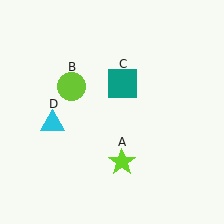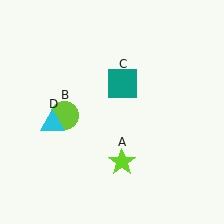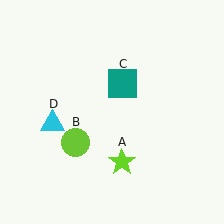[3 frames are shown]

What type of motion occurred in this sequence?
The lime circle (object B) rotated counterclockwise around the center of the scene.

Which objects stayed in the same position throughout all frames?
Lime star (object A) and teal square (object C) and cyan triangle (object D) remained stationary.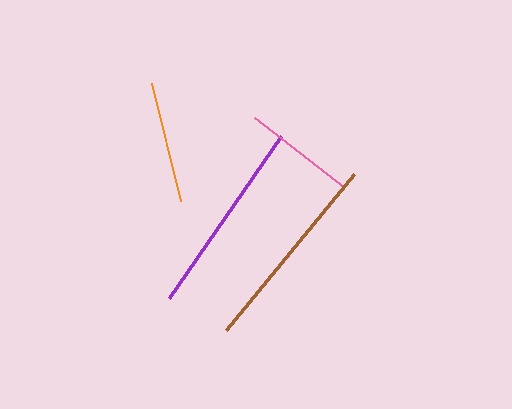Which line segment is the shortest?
The pink line is the shortest at approximately 114 pixels.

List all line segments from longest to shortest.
From longest to shortest: brown, purple, orange, pink.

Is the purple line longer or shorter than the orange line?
The purple line is longer than the orange line.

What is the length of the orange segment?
The orange segment is approximately 121 pixels long.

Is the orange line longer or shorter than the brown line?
The brown line is longer than the orange line.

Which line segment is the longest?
The brown line is the longest at approximately 202 pixels.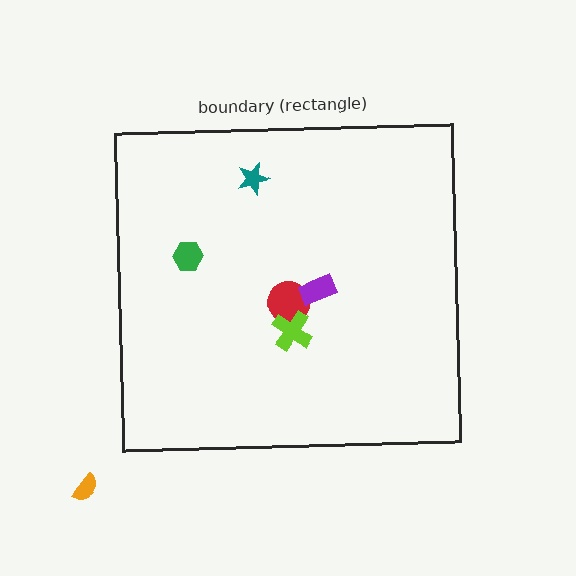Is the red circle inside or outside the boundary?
Inside.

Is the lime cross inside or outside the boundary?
Inside.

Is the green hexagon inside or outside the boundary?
Inside.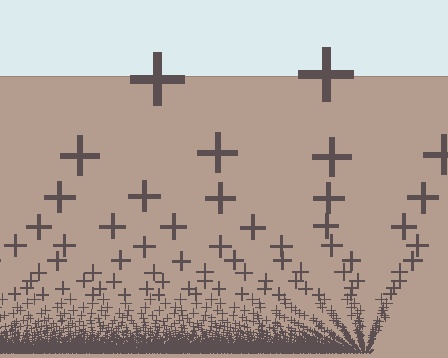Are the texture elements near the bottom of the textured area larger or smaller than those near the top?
Smaller. The gradient is inverted — elements near the bottom are smaller and denser.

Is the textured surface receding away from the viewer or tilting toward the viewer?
The surface appears to tilt toward the viewer. Texture elements get larger and sparser toward the top.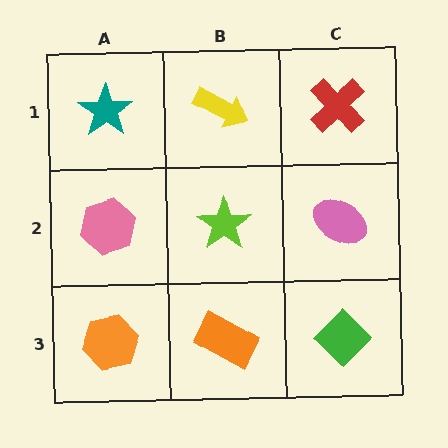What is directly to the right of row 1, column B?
A red cross.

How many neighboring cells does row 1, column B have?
3.